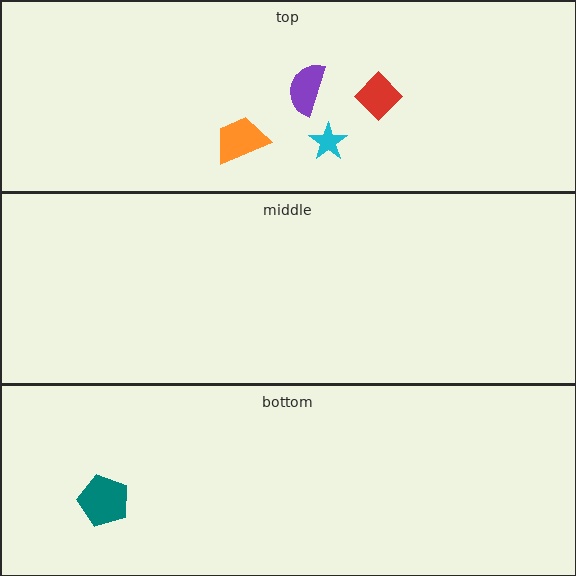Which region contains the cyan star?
The top region.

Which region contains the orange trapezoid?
The top region.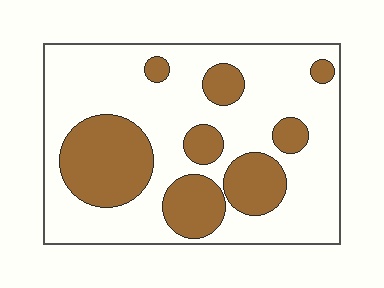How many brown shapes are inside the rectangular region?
8.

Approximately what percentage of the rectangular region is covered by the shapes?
Approximately 30%.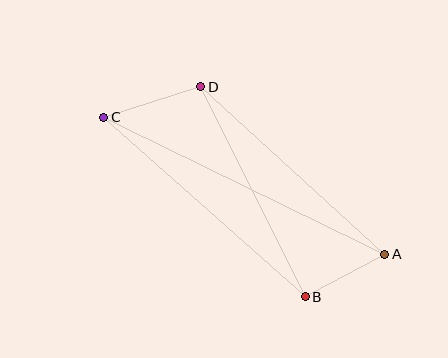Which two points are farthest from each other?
Points A and C are farthest from each other.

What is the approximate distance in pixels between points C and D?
The distance between C and D is approximately 102 pixels.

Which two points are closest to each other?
Points A and B are closest to each other.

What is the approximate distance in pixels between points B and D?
The distance between B and D is approximately 235 pixels.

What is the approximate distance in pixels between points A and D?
The distance between A and D is approximately 249 pixels.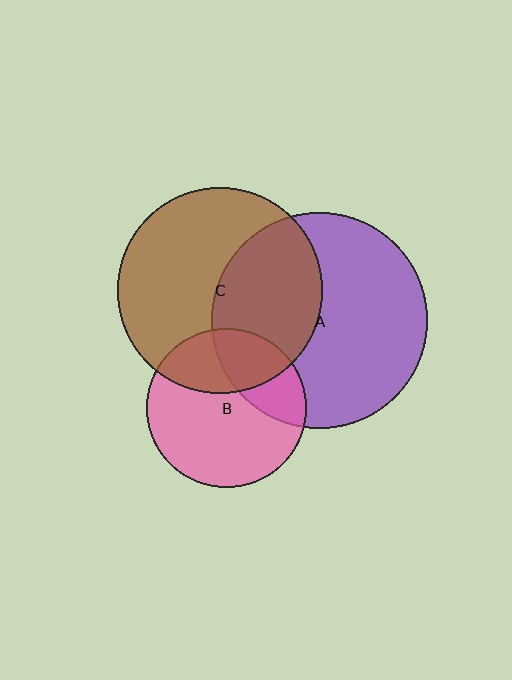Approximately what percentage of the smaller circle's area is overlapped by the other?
Approximately 40%.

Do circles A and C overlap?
Yes.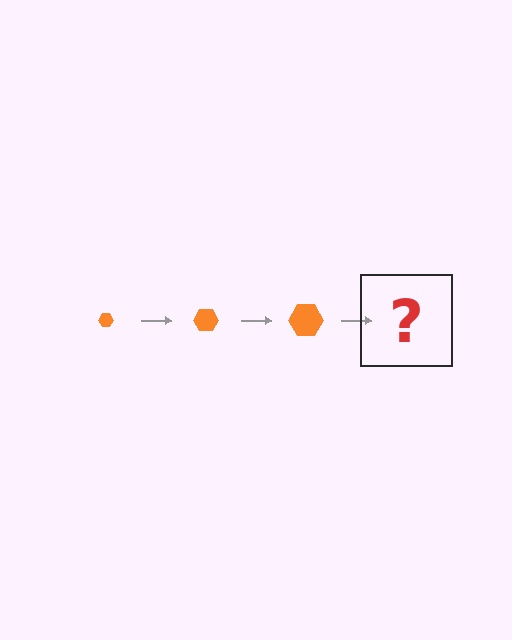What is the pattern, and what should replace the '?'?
The pattern is that the hexagon gets progressively larger each step. The '?' should be an orange hexagon, larger than the previous one.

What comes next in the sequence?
The next element should be an orange hexagon, larger than the previous one.